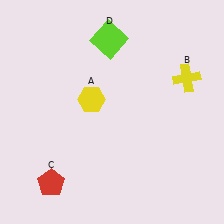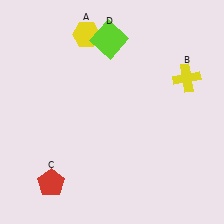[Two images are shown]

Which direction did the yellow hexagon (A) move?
The yellow hexagon (A) moved up.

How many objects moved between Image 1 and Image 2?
1 object moved between the two images.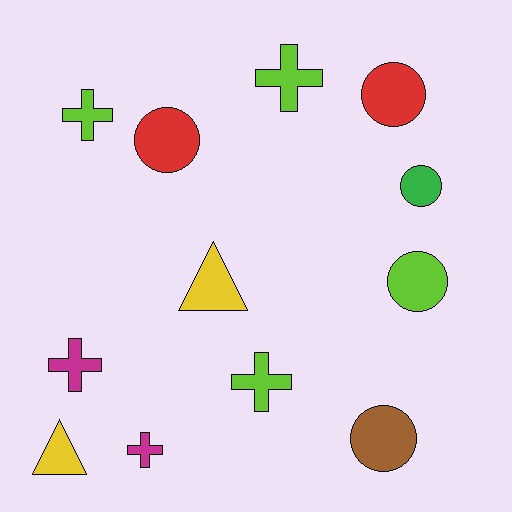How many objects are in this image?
There are 12 objects.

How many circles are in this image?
There are 5 circles.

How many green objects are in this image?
There is 1 green object.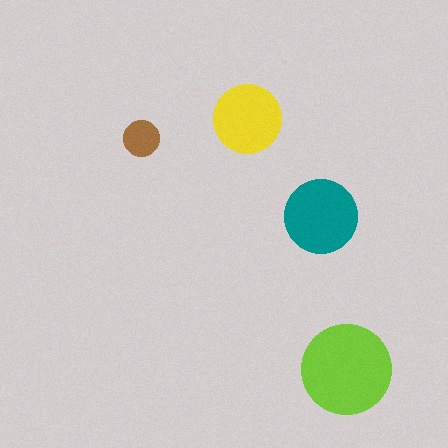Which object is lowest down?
The lime circle is bottommost.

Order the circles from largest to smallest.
the lime one, the teal one, the yellow one, the brown one.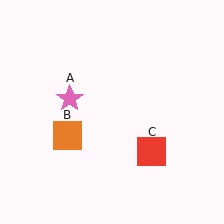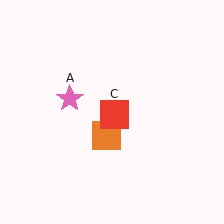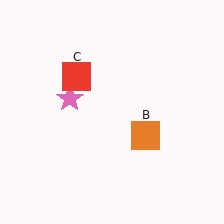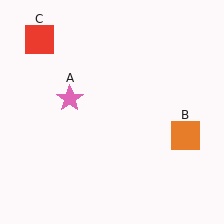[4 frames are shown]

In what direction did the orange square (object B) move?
The orange square (object B) moved right.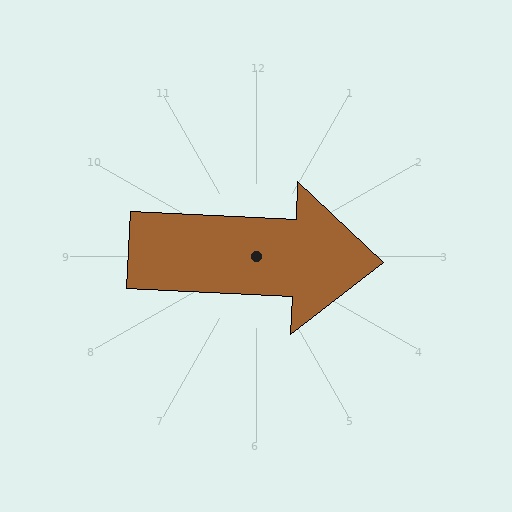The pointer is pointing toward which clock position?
Roughly 3 o'clock.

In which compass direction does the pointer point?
East.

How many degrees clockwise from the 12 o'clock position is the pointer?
Approximately 93 degrees.